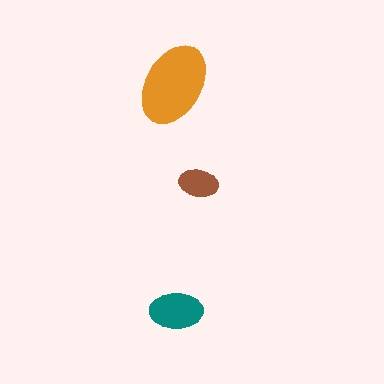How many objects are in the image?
There are 3 objects in the image.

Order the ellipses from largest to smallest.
the orange one, the teal one, the brown one.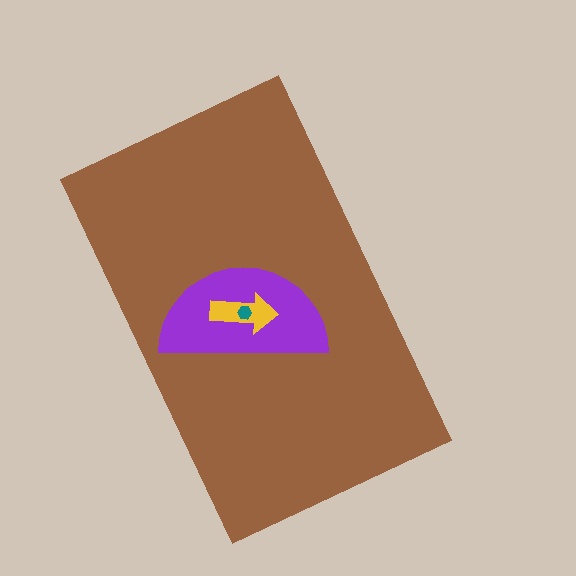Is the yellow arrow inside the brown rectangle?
Yes.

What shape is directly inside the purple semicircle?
The yellow arrow.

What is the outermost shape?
The brown rectangle.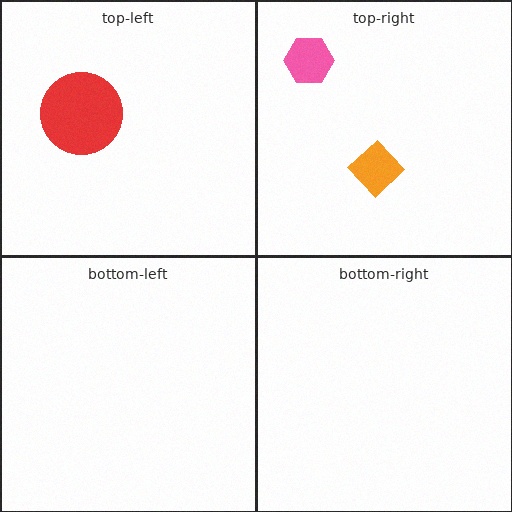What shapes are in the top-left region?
The red circle.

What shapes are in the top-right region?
The pink hexagon, the orange diamond.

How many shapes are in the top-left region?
1.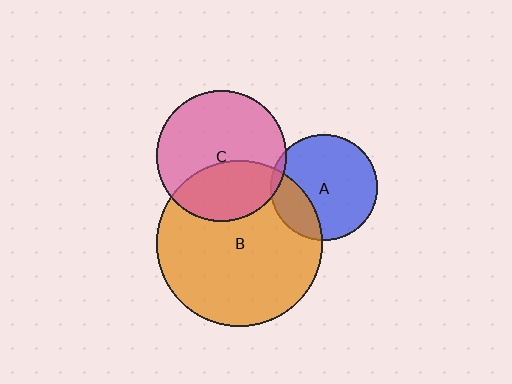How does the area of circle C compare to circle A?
Approximately 1.5 times.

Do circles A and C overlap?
Yes.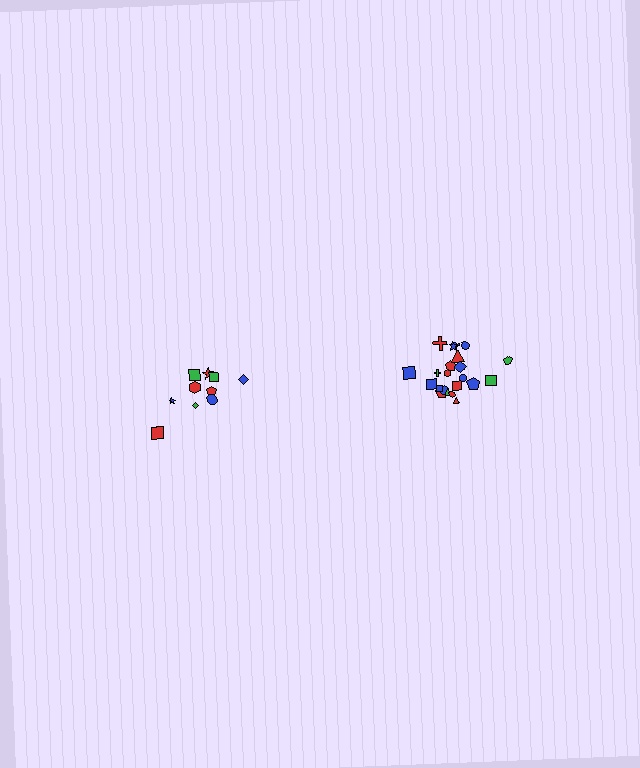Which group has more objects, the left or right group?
The right group.